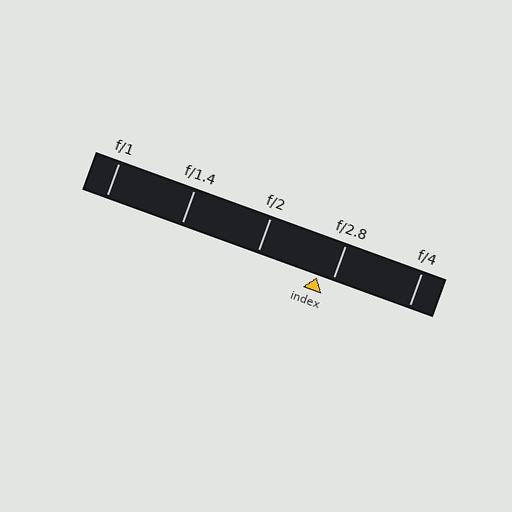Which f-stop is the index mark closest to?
The index mark is closest to f/2.8.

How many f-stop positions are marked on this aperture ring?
There are 5 f-stop positions marked.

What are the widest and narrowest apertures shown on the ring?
The widest aperture shown is f/1 and the narrowest is f/4.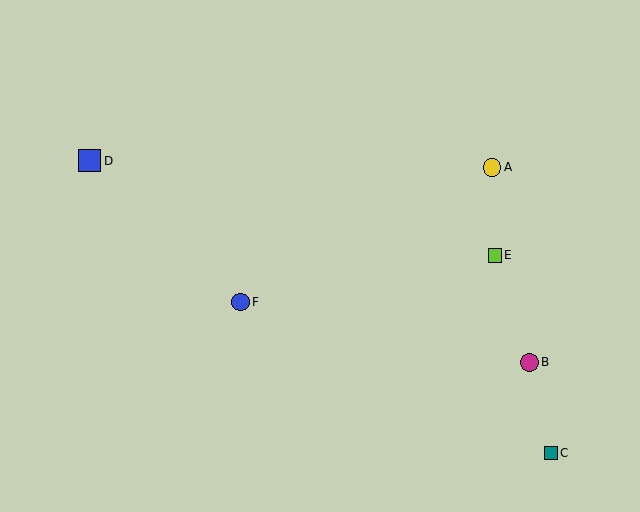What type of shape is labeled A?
Shape A is a yellow circle.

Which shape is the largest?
The blue square (labeled D) is the largest.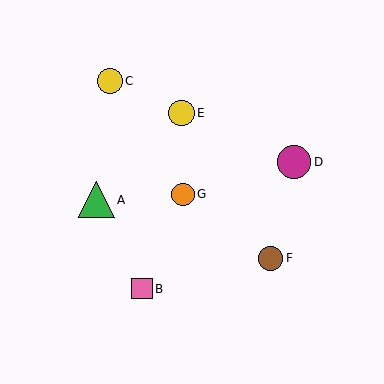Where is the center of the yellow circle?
The center of the yellow circle is at (182, 113).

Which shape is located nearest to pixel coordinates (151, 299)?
The pink square (labeled B) at (142, 289) is nearest to that location.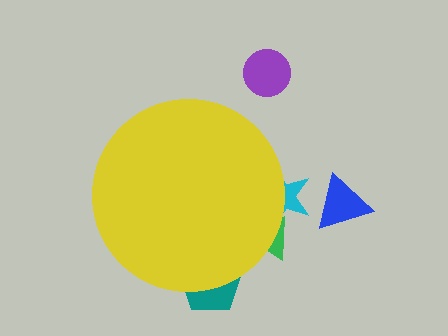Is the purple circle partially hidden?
No, the purple circle is fully visible.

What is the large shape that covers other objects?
A yellow circle.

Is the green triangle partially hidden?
Yes, the green triangle is partially hidden behind the yellow circle.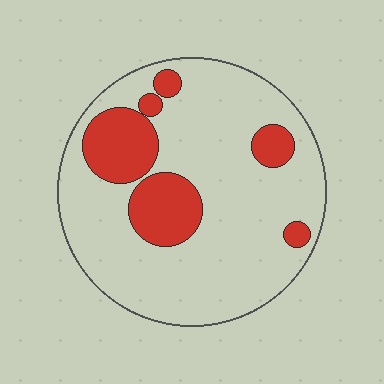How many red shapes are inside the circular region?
6.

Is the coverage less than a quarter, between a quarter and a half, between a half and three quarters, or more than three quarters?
Less than a quarter.